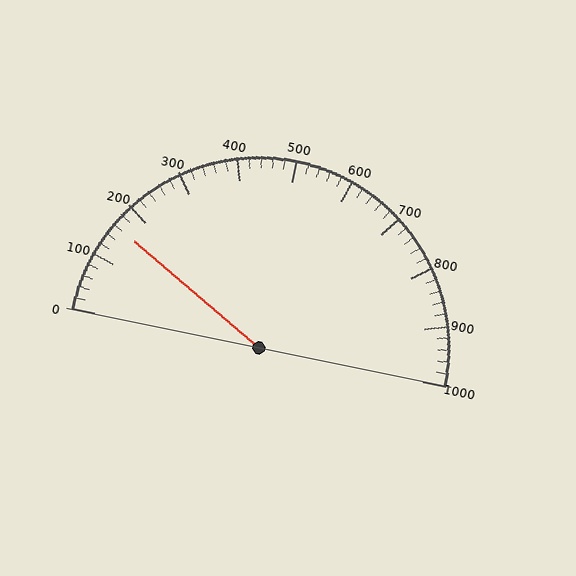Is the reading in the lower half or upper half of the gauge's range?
The reading is in the lower half of the range (0 to 1000).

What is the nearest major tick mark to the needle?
The nearest major tick mark is 200.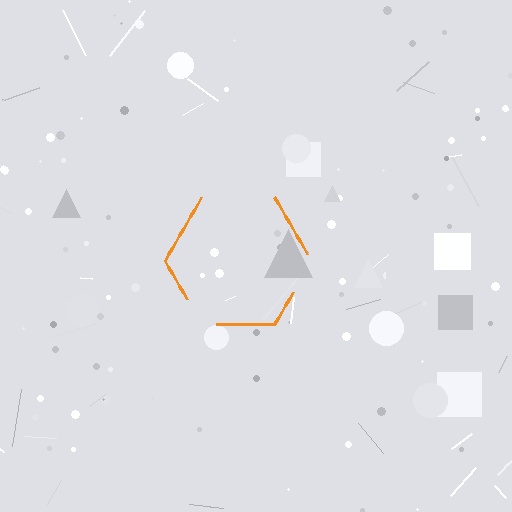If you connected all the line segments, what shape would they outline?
They would outline a hexagon.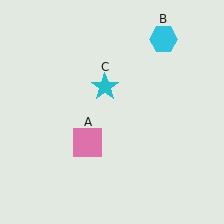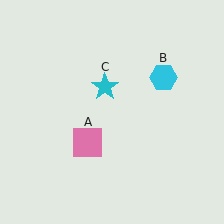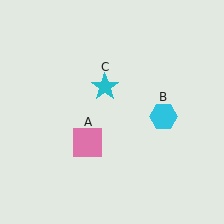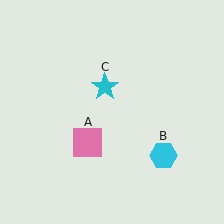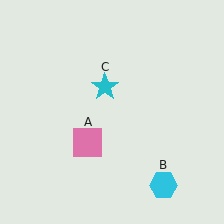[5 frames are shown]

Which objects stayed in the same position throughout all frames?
Pink square (object A) and cyan star (object C) remained stationary.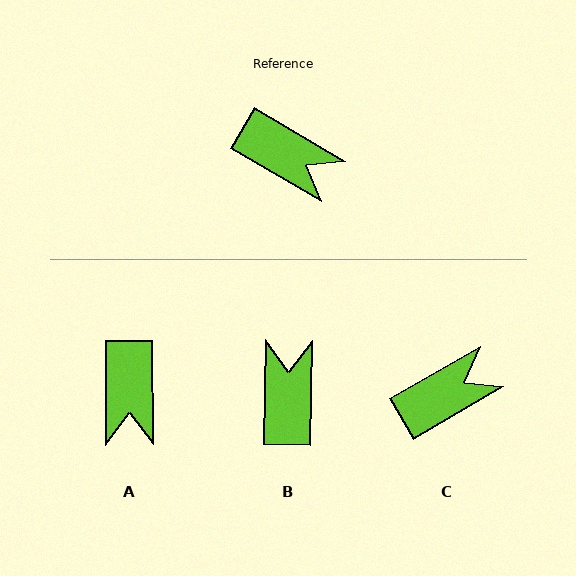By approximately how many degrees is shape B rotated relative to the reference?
Approximately 119 degrees counter-clockwise.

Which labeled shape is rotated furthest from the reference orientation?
B, about 119 degrees away.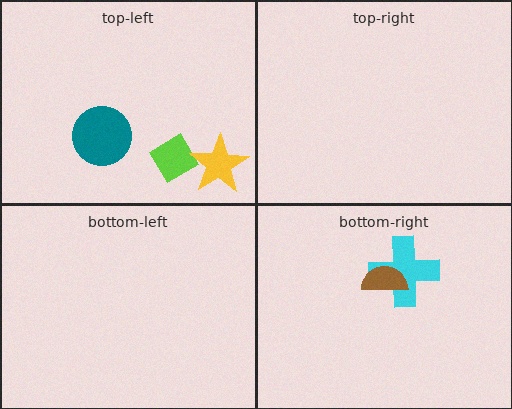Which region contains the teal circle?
The top-left region.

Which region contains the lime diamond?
The top-left region.